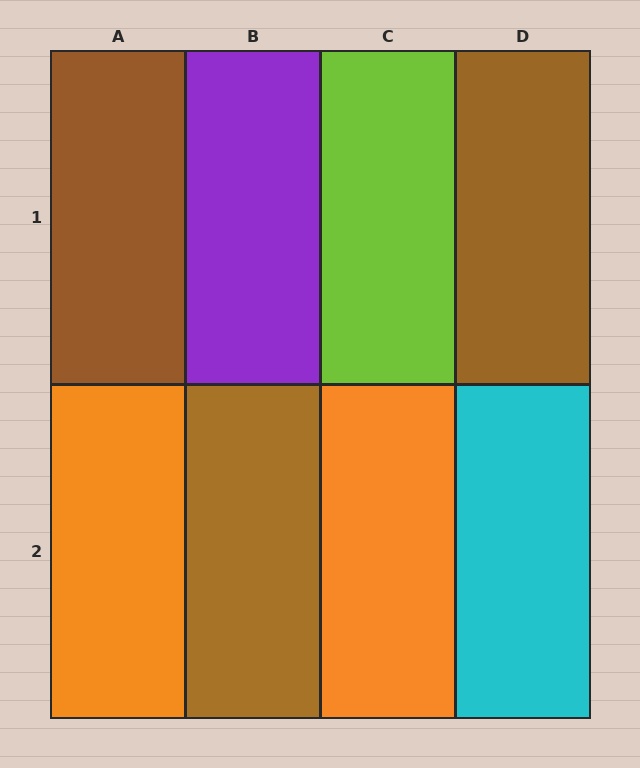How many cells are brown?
3 cells are brown.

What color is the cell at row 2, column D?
Cyan.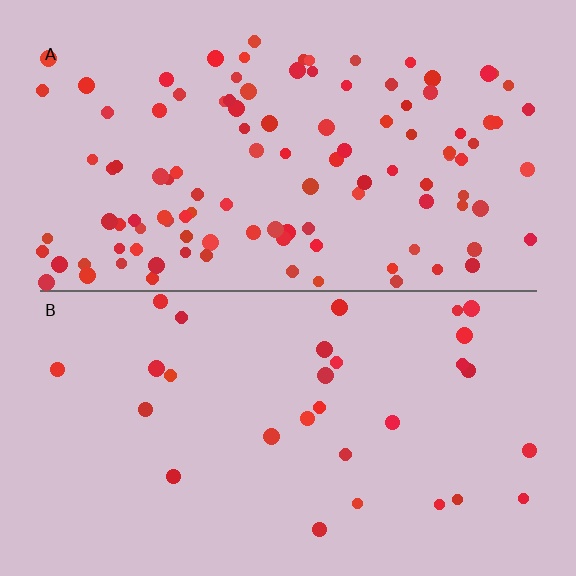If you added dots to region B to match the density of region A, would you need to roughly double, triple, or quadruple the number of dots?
Approximately quadruple.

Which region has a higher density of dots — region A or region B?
A (the top).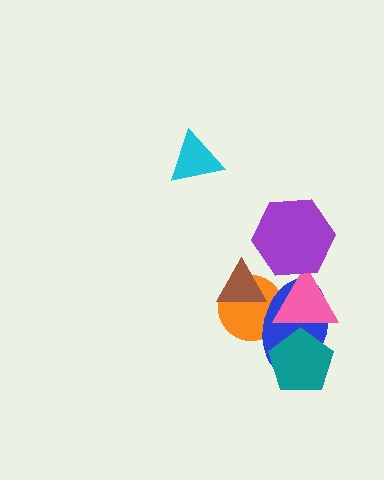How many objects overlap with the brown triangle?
2 objects overlap with the brown triangle.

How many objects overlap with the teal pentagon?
2 objects overlap with the teal pentagon.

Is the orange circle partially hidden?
Yes, it is partially covered by another shape.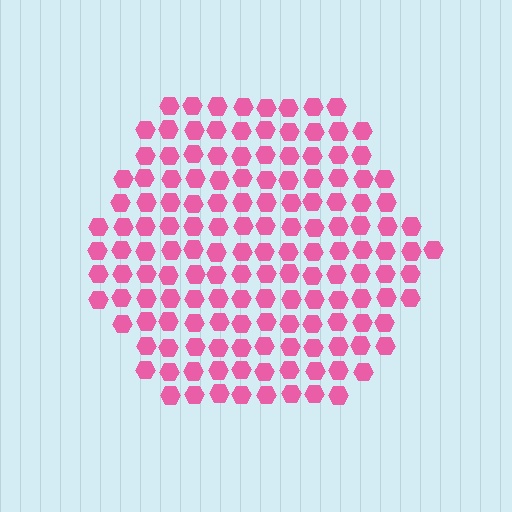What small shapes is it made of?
It is made of small hexagons.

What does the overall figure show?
The overall figure shows a hexagon.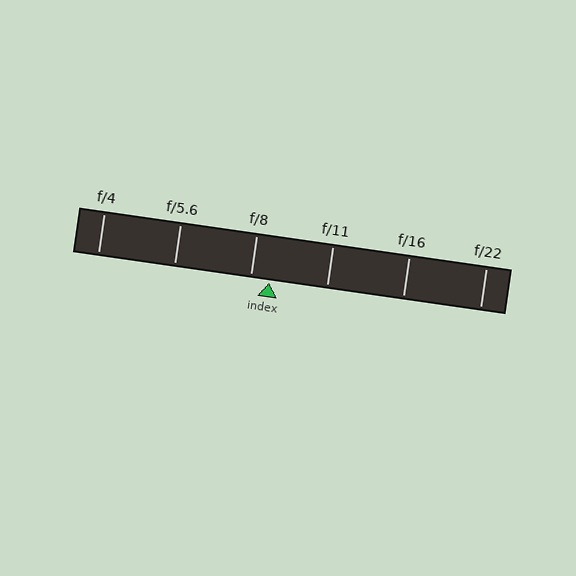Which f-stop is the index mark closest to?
The index mark is closest to f/8.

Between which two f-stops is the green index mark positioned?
The index mark is between f/8 and f/11.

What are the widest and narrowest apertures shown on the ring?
The widest aperture shown is f/4 and the narrowest is f/22.